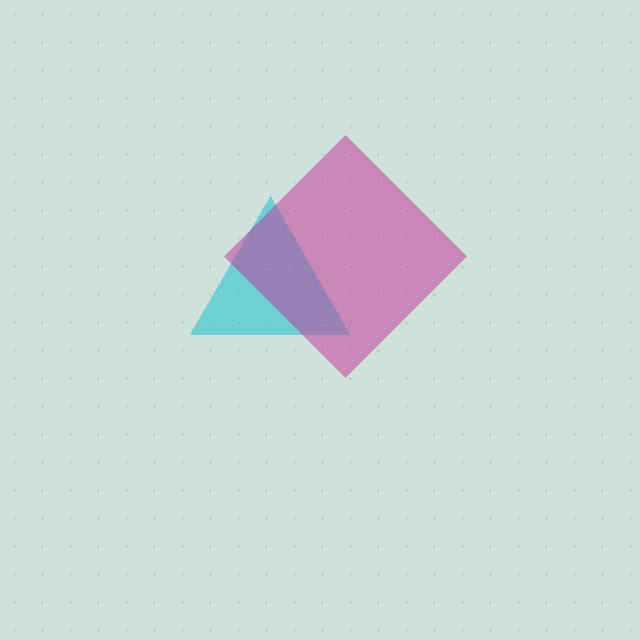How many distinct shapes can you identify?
There are 2 distinct shapes: a cyan triangle, a magenta diamond.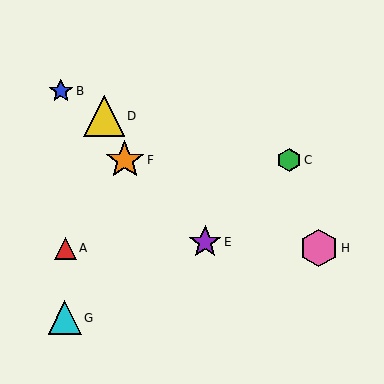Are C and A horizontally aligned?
No, C is at y≈160 and A is at y≈248.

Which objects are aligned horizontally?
Objects C, F are aligned horizontally.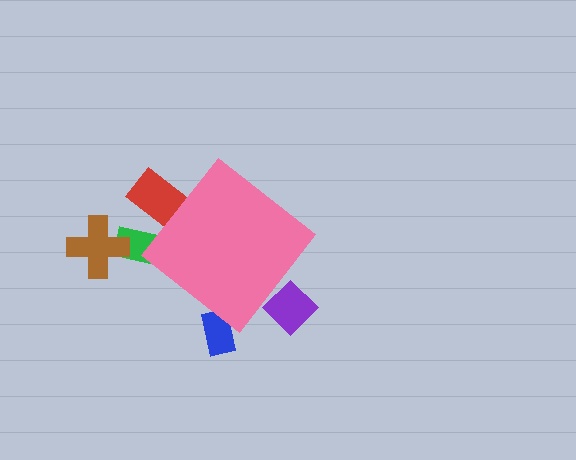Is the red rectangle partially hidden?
Yes, the red rectangle is partially hidden behind the pink diamond.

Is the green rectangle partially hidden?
Yes, the green rectangle is partially hidden behind the pink diamond.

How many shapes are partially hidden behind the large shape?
4 shapes are partially hidden.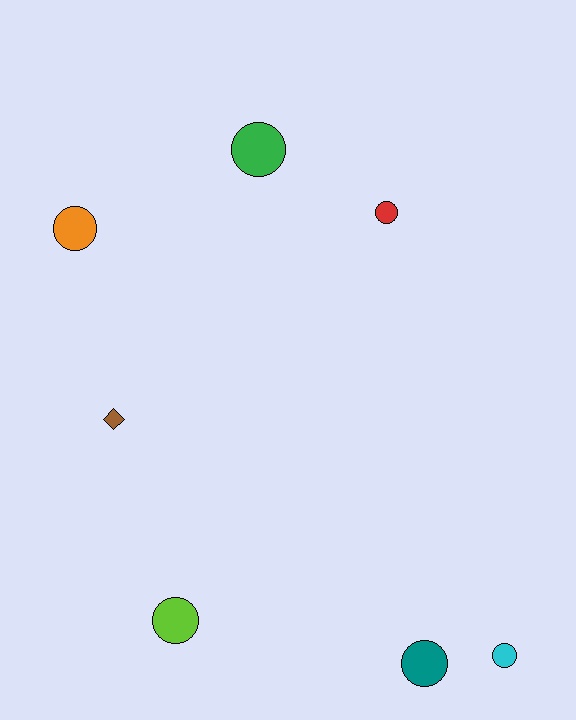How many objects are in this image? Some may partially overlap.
There are 7 objects.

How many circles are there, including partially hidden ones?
There are 6 circles.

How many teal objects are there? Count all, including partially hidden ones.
There is 1 teal object.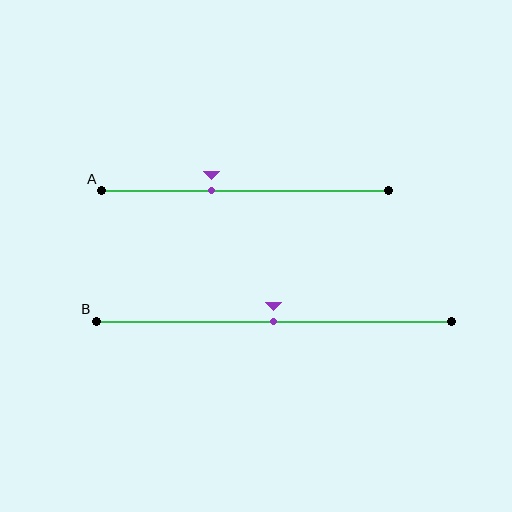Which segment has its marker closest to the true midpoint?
Segment B has its marker closest to the true midpoint.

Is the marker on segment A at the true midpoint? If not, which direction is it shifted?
No, the marker on segment A is shifted to the left by about 12% of the segment length.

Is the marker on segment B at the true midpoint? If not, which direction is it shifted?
Yes, the marker on segment B is at the true midpoint.